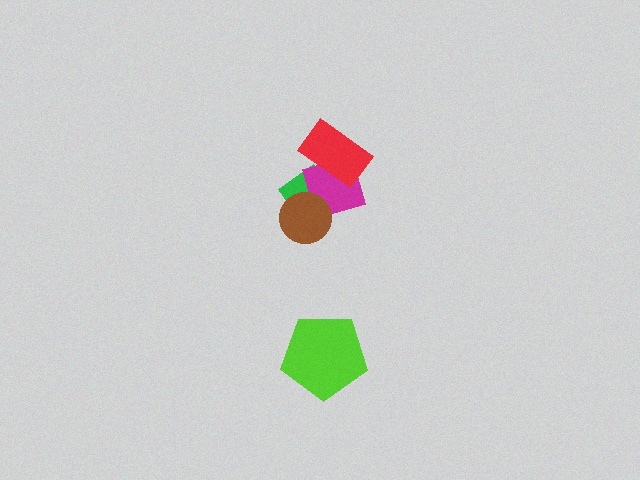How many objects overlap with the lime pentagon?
0 objects overlap with the lime pentagon.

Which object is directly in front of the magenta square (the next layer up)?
The brown circle is directly in front of the magenta square.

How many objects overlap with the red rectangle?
2 objects overlap with the red rectangle.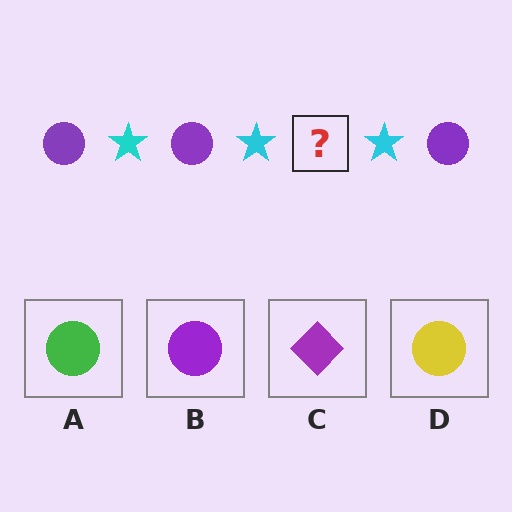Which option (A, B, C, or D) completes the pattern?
B.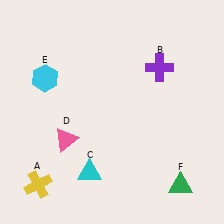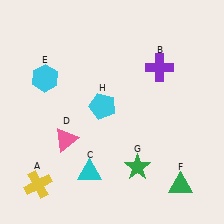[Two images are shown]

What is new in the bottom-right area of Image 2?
A green star (G) was added in the bottom-right area of Image 2.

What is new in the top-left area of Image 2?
A cyan pentagon (H) was added in the top-left area of Image 2.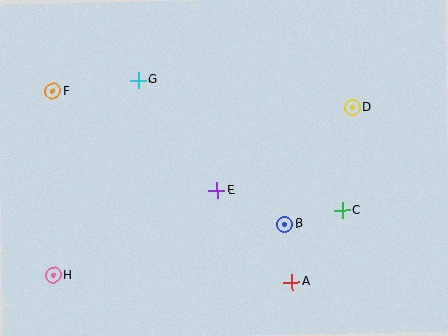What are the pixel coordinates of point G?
Point G is at (138, 80).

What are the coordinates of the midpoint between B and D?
The midpoint between B and D is at (318, 166).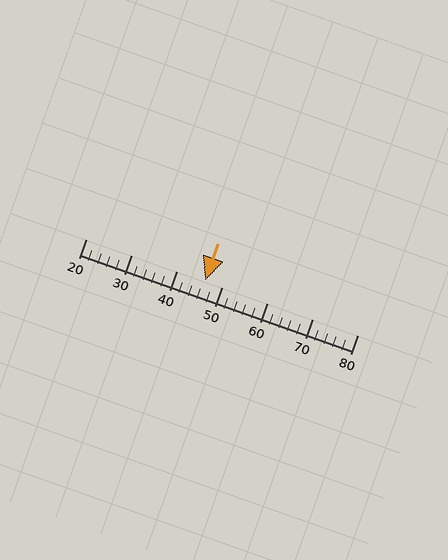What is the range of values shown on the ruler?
The ruler shows values from 20 to 80.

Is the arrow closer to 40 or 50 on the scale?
The arrow is closer to 50.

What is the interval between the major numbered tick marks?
The major tick marks are spaced 10 units apart.